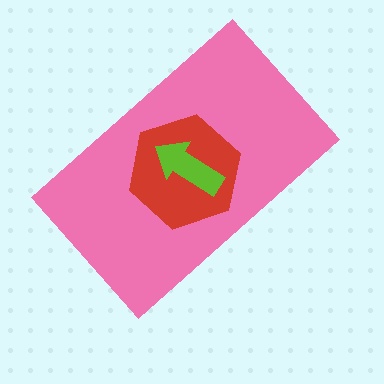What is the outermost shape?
The pink rectangle.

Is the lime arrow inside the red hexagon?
Yes.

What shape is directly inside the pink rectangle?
The red hexagon.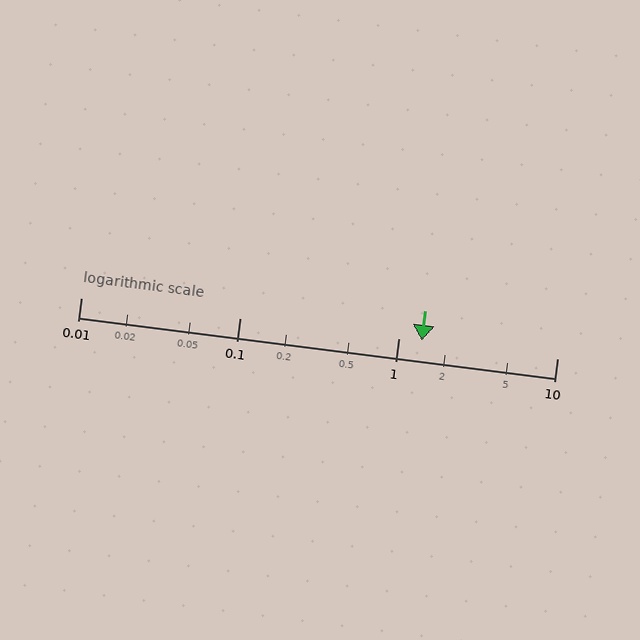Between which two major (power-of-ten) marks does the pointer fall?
The pointer is between 1 and 10.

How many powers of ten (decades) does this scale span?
The scale spans 3 decades, from 0.01 to 10.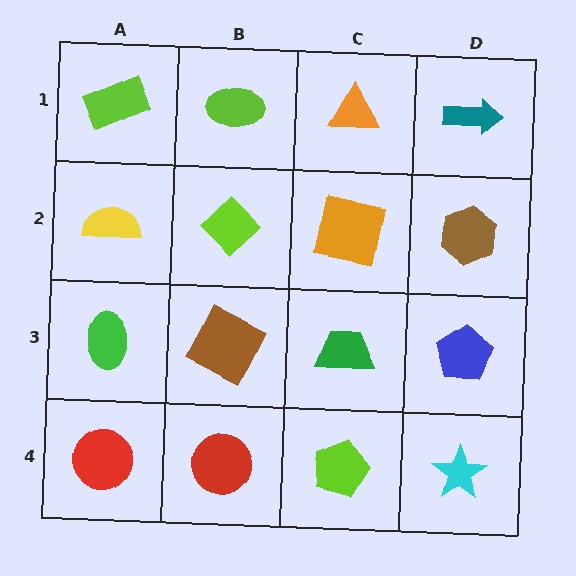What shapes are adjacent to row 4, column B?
A brown square (row 3, column B), a red circle (row 4, column A), a lime pentagon (row 4, column C).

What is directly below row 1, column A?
A yellow semicircle.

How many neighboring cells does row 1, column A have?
2.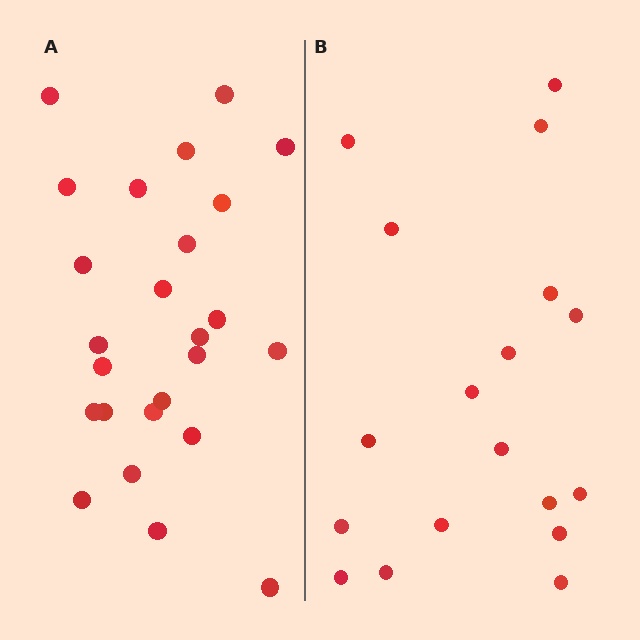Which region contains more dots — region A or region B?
Region A (the left region) has more dots.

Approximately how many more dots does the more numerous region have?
Region A has roughly 8 or so more dots than region B.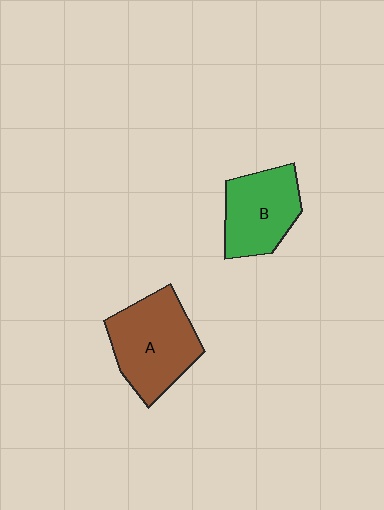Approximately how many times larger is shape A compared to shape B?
Approximately 1.3 times.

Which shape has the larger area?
Shape A (brown).